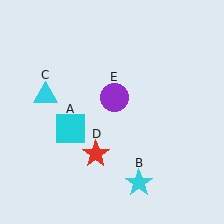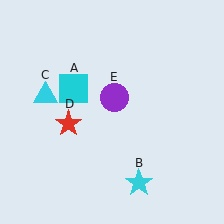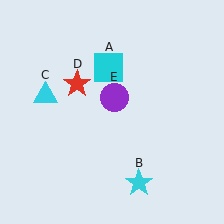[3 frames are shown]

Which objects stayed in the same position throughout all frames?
Cyan star (object B) and cyan triangle (object C) and purple circle (object E) remained stationary.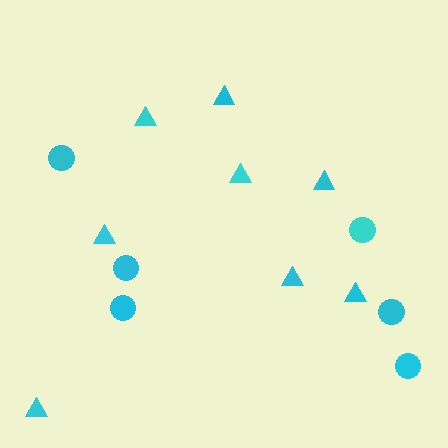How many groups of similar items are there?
There are 2 groups: one group of circles (6) and one group of triangles (8).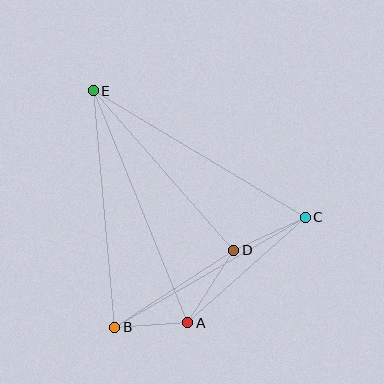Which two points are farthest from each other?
Points A and E are farthest from each other.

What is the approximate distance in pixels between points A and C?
The distance between A and C is approximately 158 pixels.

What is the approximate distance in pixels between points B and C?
The distance between B and C is approximately 220 pixels.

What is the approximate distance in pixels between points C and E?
The distance between C and E is approximately 246 pixels.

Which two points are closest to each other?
Points A and B are closest to each other.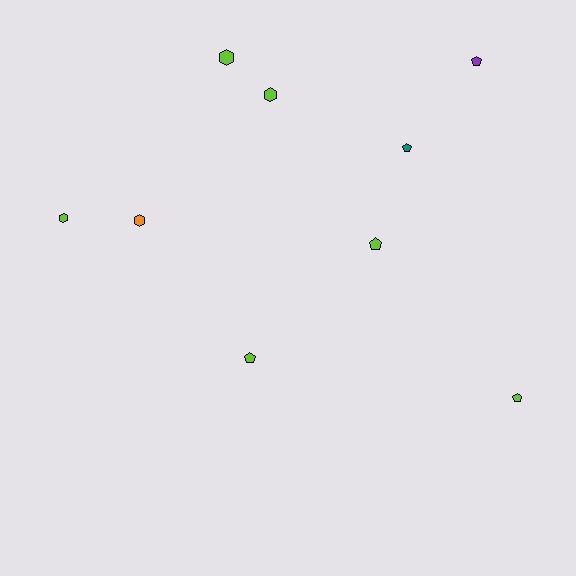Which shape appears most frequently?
Pentagon, with 5 objects.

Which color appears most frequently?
Lime, with 6 objects.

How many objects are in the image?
There are 9 objects.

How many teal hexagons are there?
There are no teal hexagons.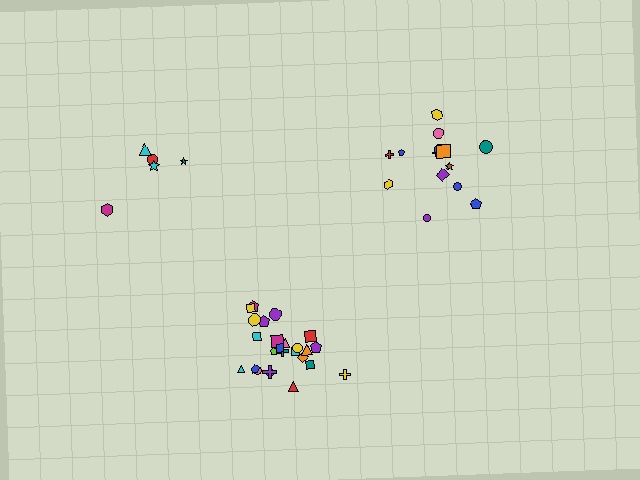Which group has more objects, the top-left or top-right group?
The top-right group.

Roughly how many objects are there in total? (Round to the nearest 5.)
Roughly 45 objects in total.